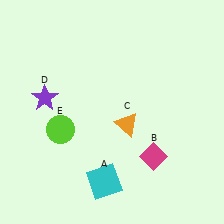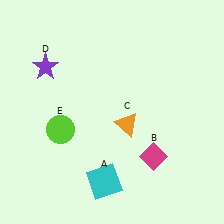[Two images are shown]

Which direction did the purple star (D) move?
The purple star (D) moved up.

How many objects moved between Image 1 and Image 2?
1 object moved between the two images.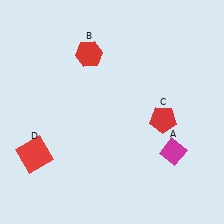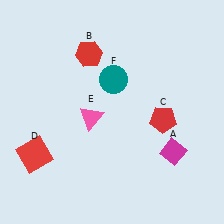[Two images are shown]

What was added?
A pink triangle (E), a teal circle (F) were added in Image 2.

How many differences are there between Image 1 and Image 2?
There are 2 differences between the two images.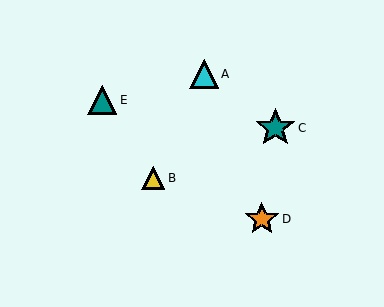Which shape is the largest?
The teal star (labeled C) is the largest.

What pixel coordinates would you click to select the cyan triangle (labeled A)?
Click at (204, 74) to select the cyan triangle A.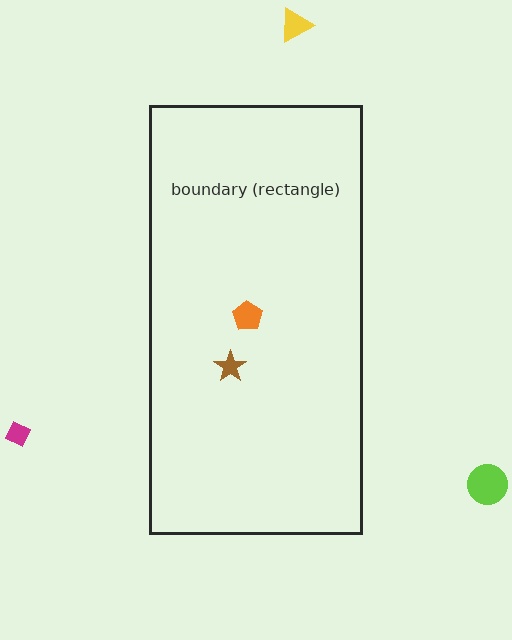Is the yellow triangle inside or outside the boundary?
Outside.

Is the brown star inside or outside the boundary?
Inside.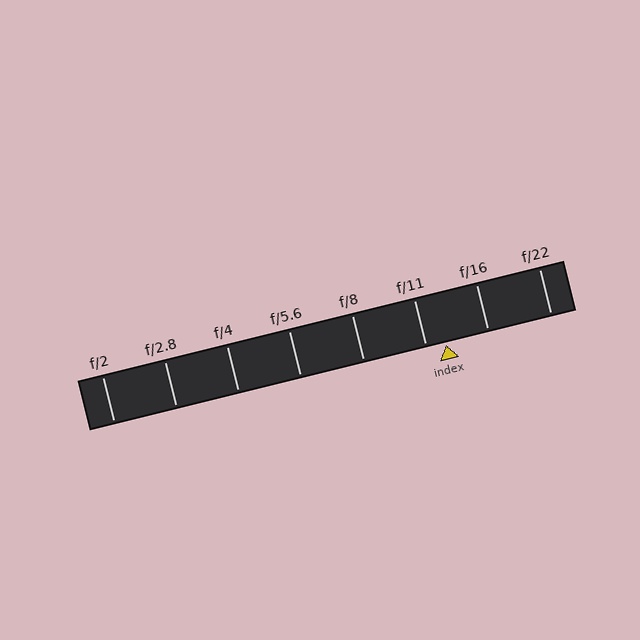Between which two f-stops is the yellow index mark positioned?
The index mark is between f/11 and f/16.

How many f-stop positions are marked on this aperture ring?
There are 8 f-stop positions marked.